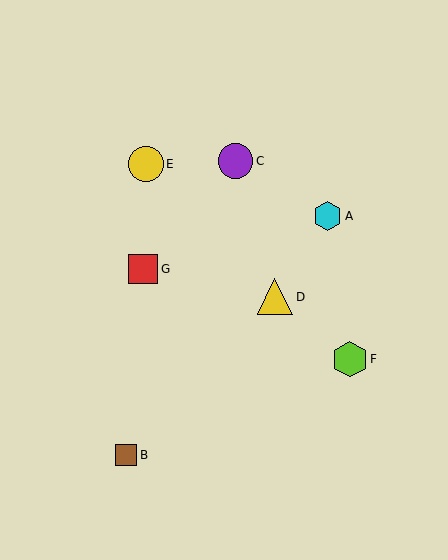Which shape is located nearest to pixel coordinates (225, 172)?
The purple circle (labeled C) at (235, 161) is nearest to that location.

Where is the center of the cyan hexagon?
The center of the cyan hexagon is at (328, 216).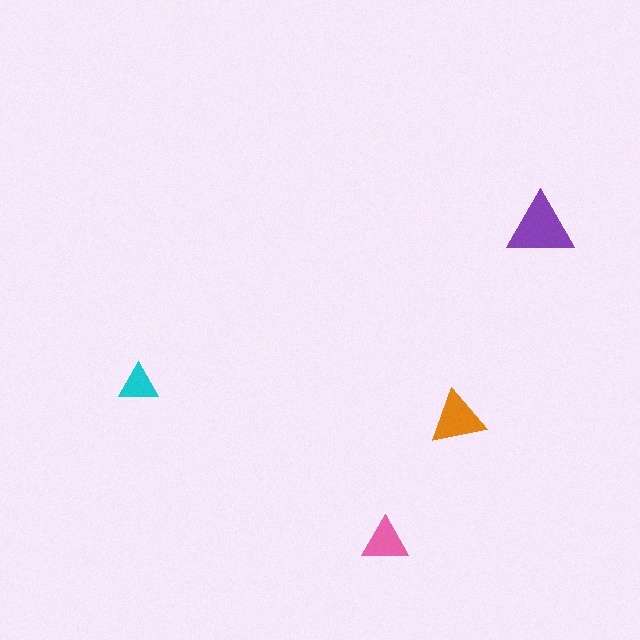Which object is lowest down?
The pink triangle is bottommost.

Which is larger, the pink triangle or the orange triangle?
The orange one.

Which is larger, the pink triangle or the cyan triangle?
The pink one.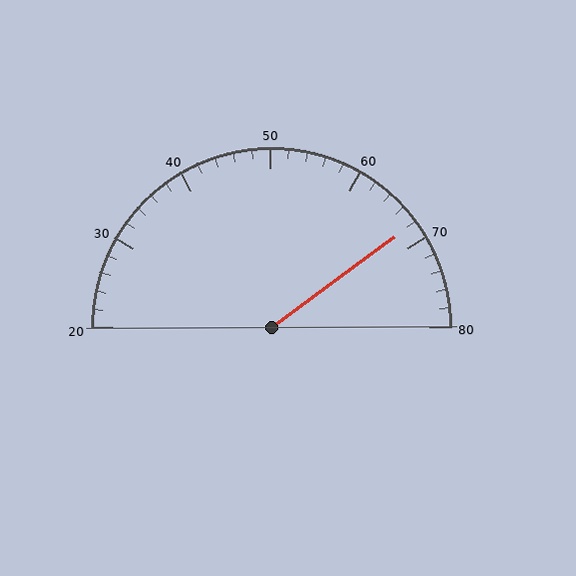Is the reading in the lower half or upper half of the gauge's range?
The reading is in the upper half of the range (20 to 80).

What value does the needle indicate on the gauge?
The needle indicates approximately 68.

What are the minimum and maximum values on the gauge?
The gauge ranges from 20 to 80.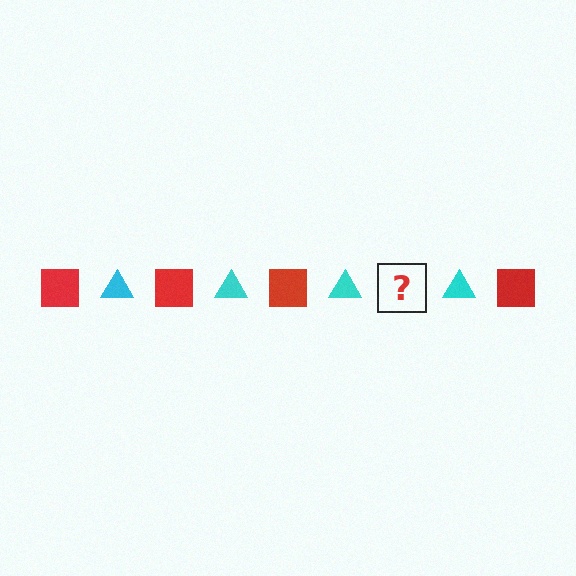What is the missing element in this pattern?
The missing element is a red square.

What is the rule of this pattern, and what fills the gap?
The rule is that the pattern alternates between red square and cyan triangle. The gap should be filled with a red square.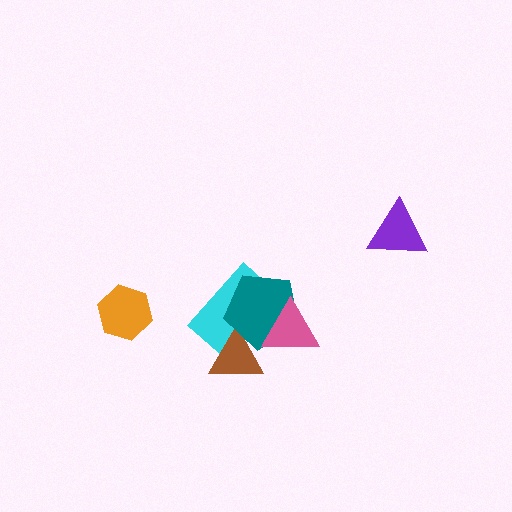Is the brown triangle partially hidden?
Yes, it is partially covered by another shape.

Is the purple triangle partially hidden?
No, no other shape covers it.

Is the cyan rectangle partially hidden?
Yes, it is partially covered by another shape.